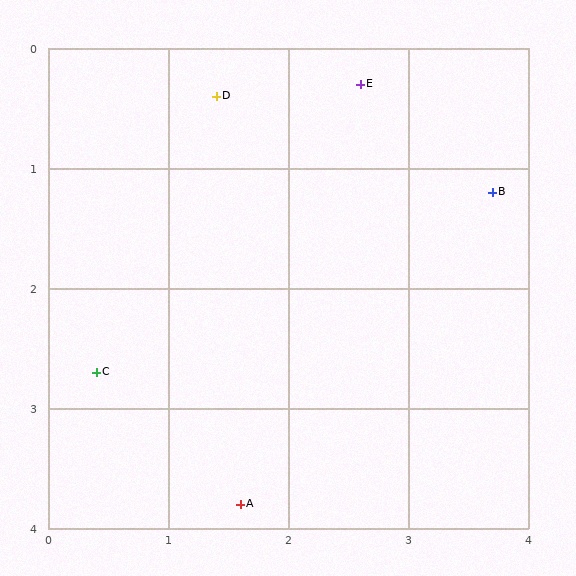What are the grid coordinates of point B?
Point B is at approximately (3.7, 1.2).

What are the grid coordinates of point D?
Point D is at approximately (1.4, 0.4).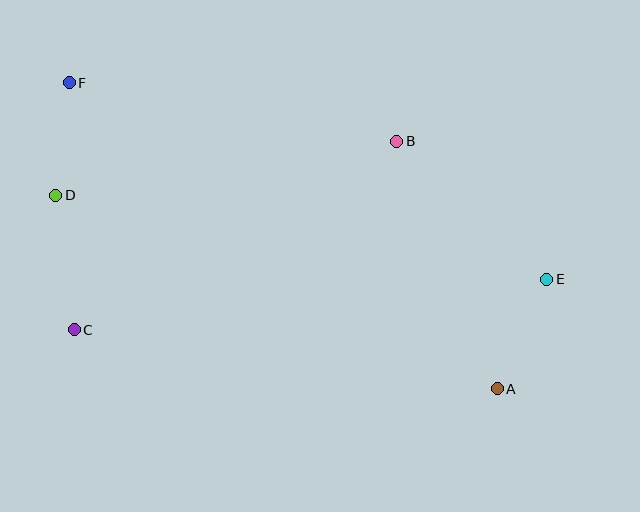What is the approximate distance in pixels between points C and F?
The distance between C and F is approximately 247 pixels.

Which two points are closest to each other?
Points D and F are closest to each other.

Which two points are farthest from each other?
Points A and F are farthest from each other.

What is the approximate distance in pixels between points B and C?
The distance between B and C is approximately 374 pixels.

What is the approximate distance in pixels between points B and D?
The distance between B and D is approximately 345 pixels.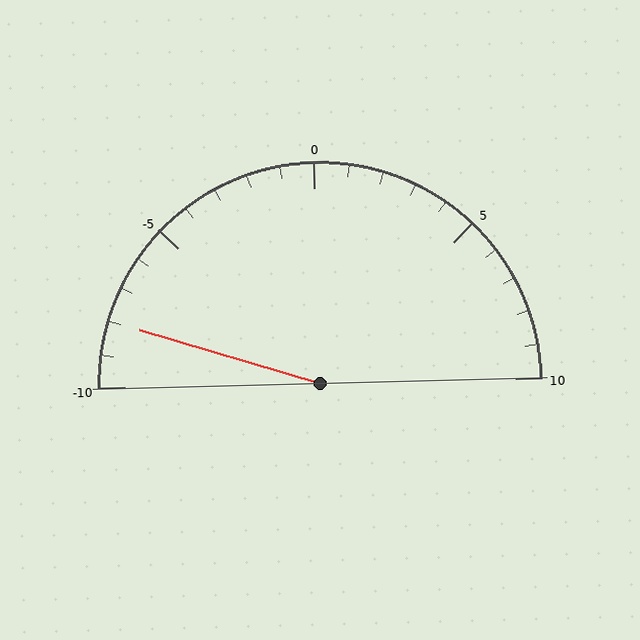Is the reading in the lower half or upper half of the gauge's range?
The reading is in the lower half of the range (-10 to 10).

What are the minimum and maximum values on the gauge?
The gauge ranges from -10 to 10.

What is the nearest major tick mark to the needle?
The nearest major tick mark is -10.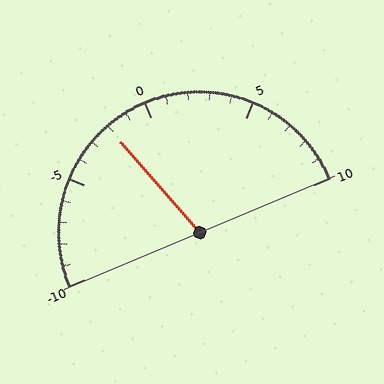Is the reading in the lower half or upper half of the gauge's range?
The reading is in the lower half of the range (-10 to 10).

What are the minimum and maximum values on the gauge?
The gauge ranges from -10 to 10.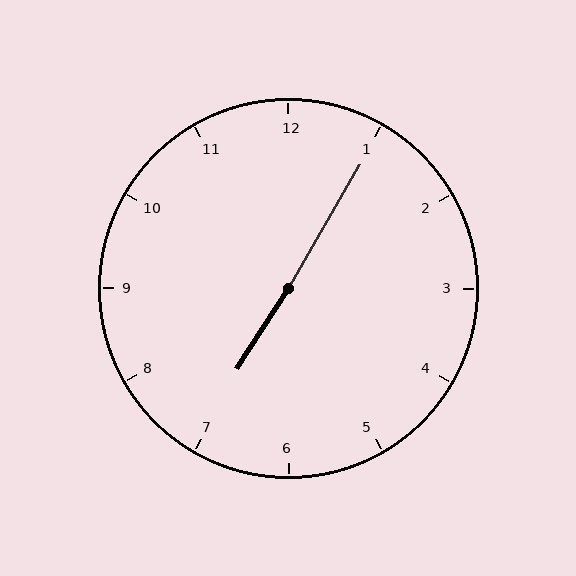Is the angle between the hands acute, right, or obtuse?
It is obtuse.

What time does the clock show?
7:05.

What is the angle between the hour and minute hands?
Approximately 178 degrees.